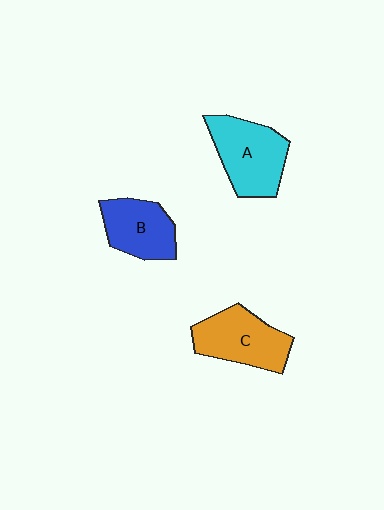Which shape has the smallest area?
Shape B (blue).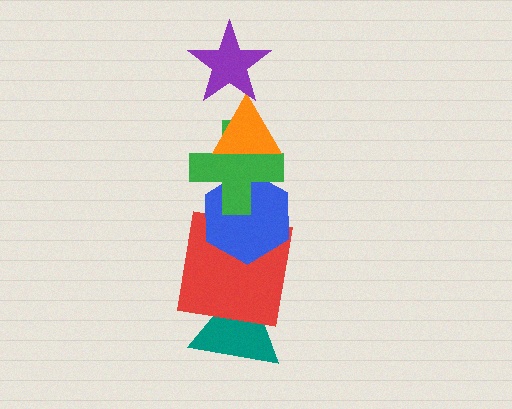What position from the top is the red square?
The red square is 5th from the top.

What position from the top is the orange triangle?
The orange triangle is 2nd from the top.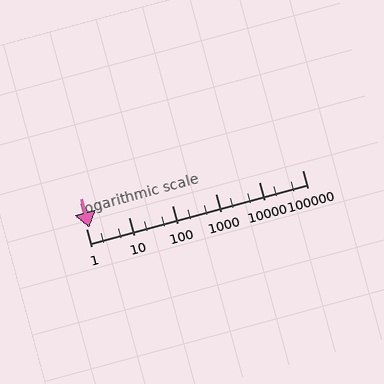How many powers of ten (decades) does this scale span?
The scale spans 5 decades, from 1 to 100000.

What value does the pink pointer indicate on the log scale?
The pointer indicates approximately 1.2.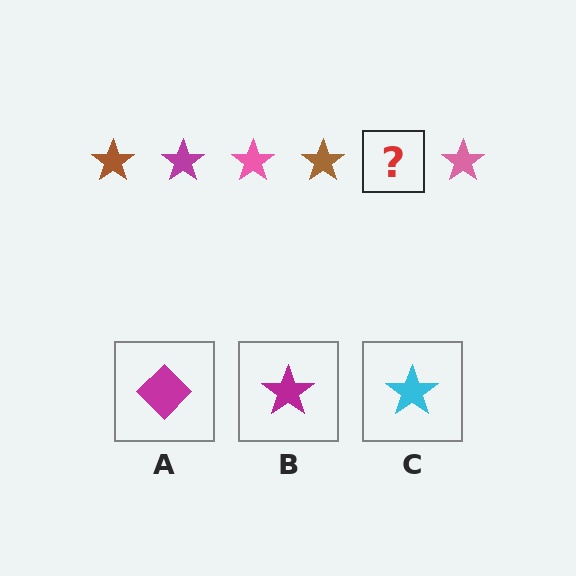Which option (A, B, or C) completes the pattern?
B.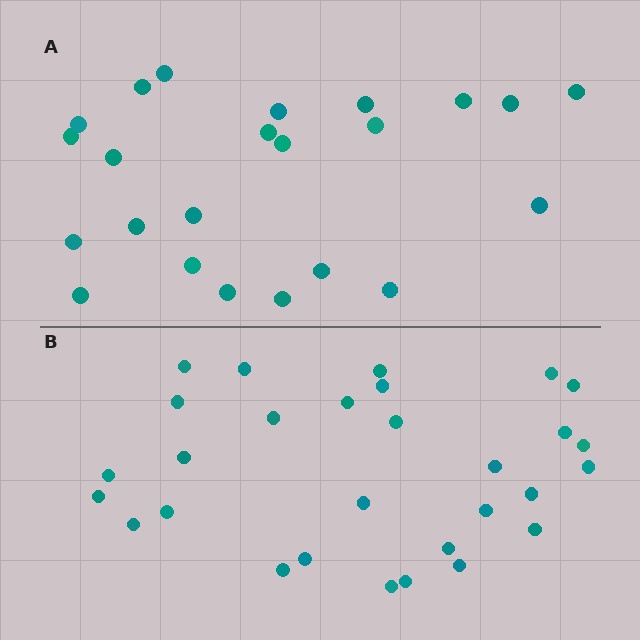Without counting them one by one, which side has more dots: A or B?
Region B (the bottom region) has more dots.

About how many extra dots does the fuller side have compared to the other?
Region B has about 6 more dots than region A.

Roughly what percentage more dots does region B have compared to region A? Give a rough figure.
About 25% more.